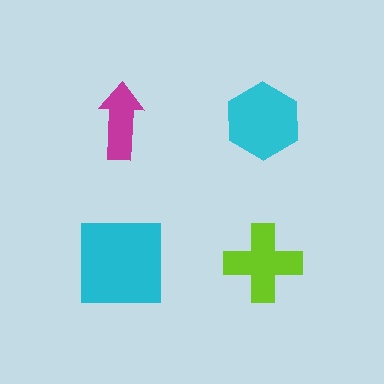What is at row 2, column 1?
A cyan square.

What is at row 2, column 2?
A lime cross.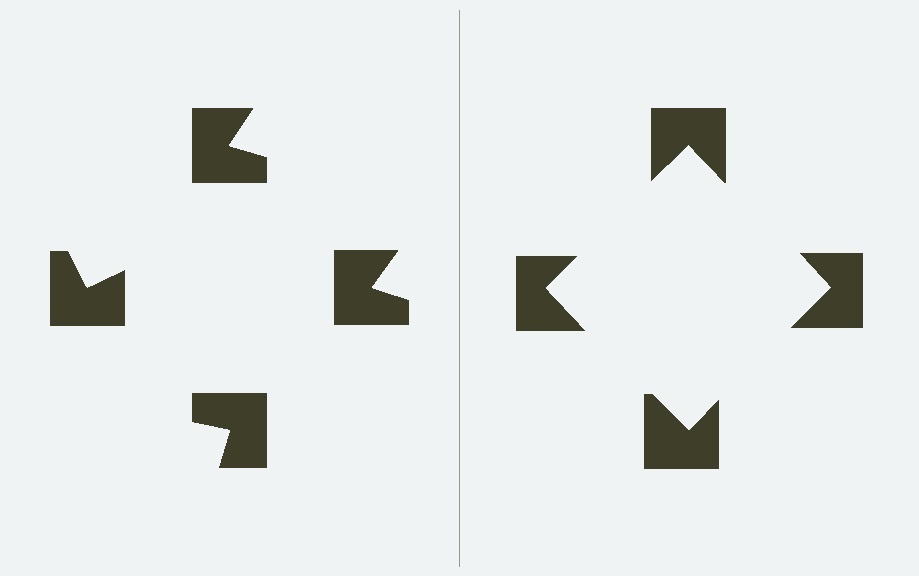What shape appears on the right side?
An illusory square.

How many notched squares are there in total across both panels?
8 — 4 on each side.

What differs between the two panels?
The notched squares are positioned identically on both sides; only the wedge orientations differ. On the right they align to a square; on the left they are misaligned.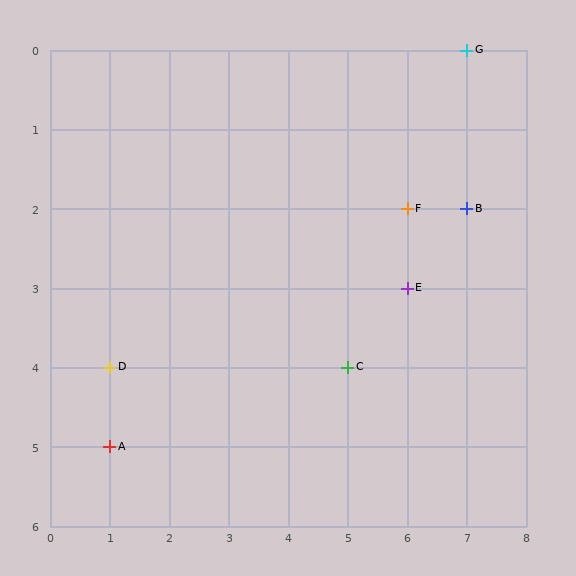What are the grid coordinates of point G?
Point G is at grid coordinates (7, 0).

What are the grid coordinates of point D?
Point D is at grid coordinates (1, 4).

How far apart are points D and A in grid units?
Points D and A are 1 row apart.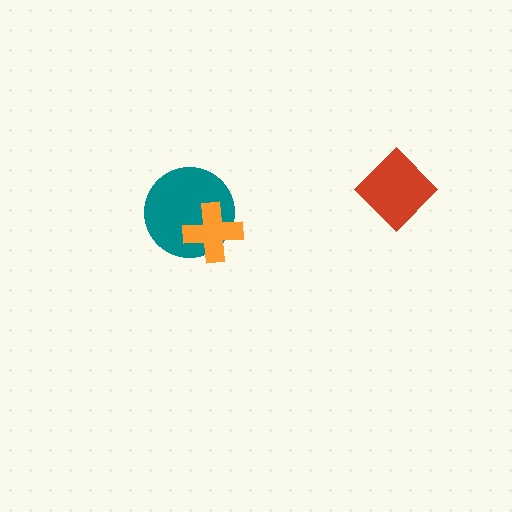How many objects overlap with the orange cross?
1 object overlaps with the orange cross.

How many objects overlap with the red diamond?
0 objects overlap with the red diamond.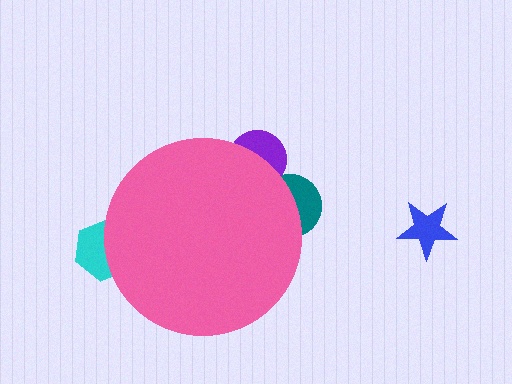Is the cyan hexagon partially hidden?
Yes, the cyan hexagon is partially hidden behind the pink circle.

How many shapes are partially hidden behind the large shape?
3 shapes are partially hidden.